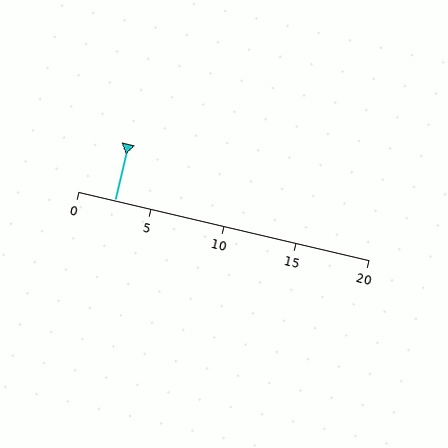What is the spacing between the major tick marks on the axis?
The major ticks are spaced 5 apart.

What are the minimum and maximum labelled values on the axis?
The axis runs from 0 to 20.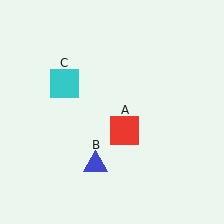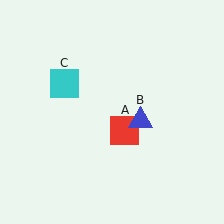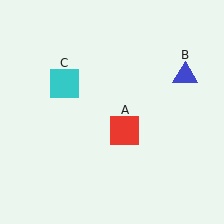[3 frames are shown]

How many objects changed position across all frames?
1 object changed position: blue triangle (object B).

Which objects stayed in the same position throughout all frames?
Red square (object A) and cyan square (object C) remained stationary.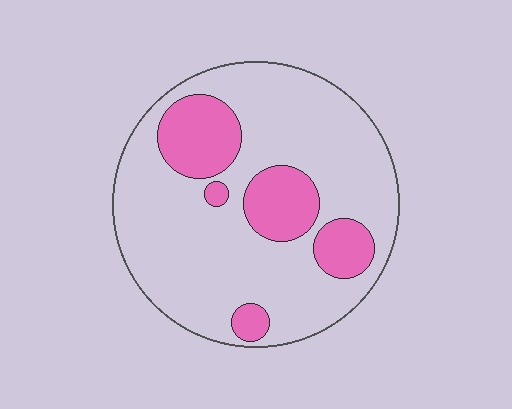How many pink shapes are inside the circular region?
5.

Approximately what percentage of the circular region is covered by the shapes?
Approximately 25%.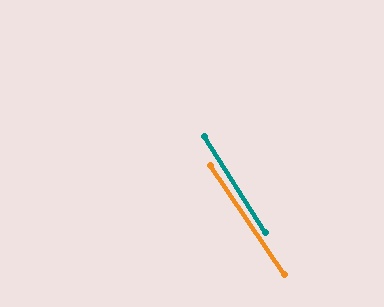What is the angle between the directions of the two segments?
Approximately 1 degree.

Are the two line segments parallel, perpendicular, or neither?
Parallel — their directions differ by only 1.4°.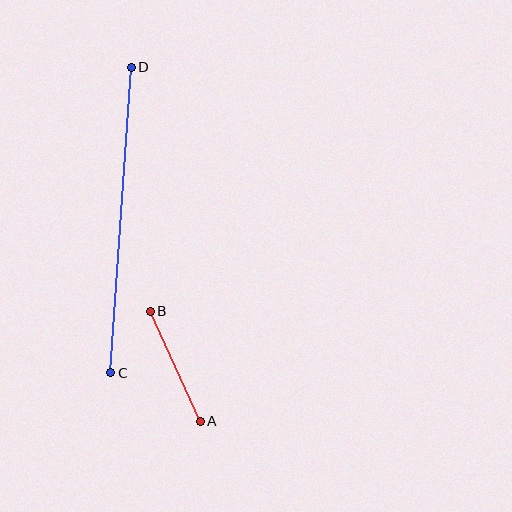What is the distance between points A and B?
The distance is approximately 121 pixels.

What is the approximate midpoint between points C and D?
The midpoint is at approximately (121, 220) pixels.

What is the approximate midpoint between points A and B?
The midpoint is at approximately (175, 366) pixels.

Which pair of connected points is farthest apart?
Points C and D are farthest apart.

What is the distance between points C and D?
The distance is approximately 306 pixels.